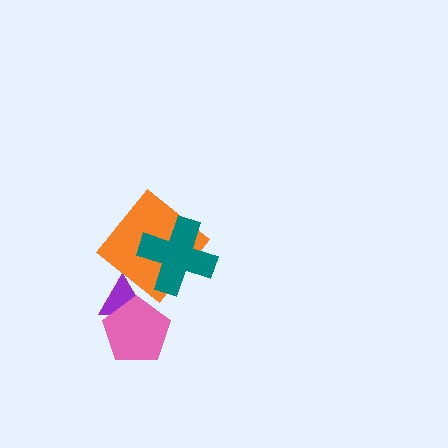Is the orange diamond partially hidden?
Yes, it is partially covered by another shape.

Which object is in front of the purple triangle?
The pink pentagon is in front of the purple triangle.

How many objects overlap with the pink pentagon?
1 object overlaps with the pink pentagon.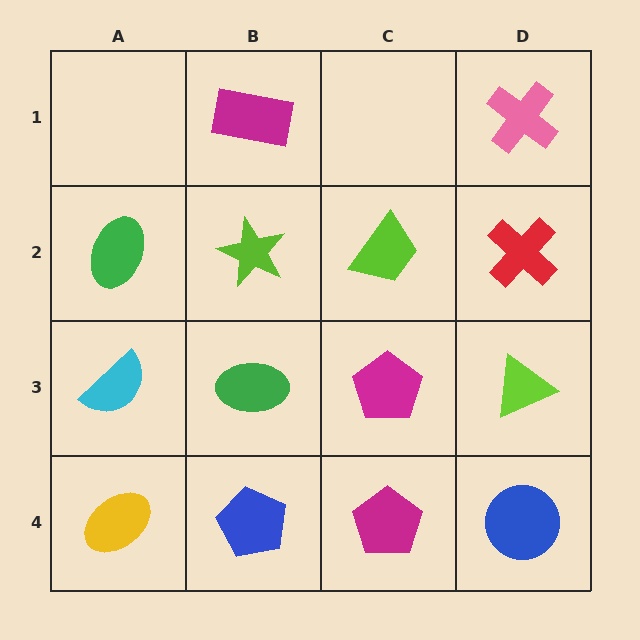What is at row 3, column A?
A cyan semicircle.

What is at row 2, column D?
A red cross.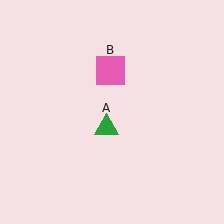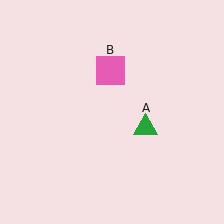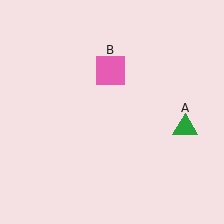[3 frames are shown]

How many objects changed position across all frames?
1 object changed position: green triangle (object A).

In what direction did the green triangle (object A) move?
The green triangle (object A) moved right.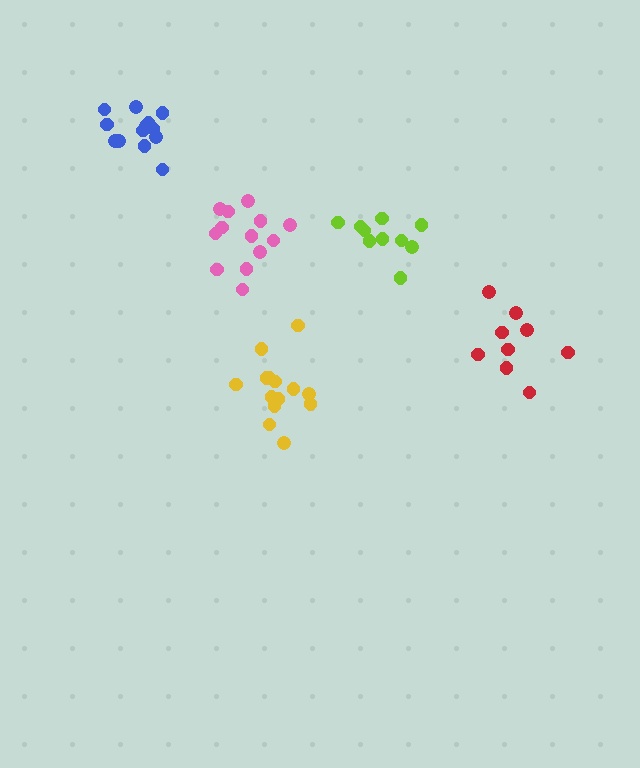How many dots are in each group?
Group 1: 14 dots, Group 2: 13 dots, Group 3: 10 dots, Group 4: 9 dots, Group 5: 13 dots (59 total).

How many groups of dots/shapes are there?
There are 5 groups.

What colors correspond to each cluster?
The clusters are colored: yellow, pink, lime, red, blue.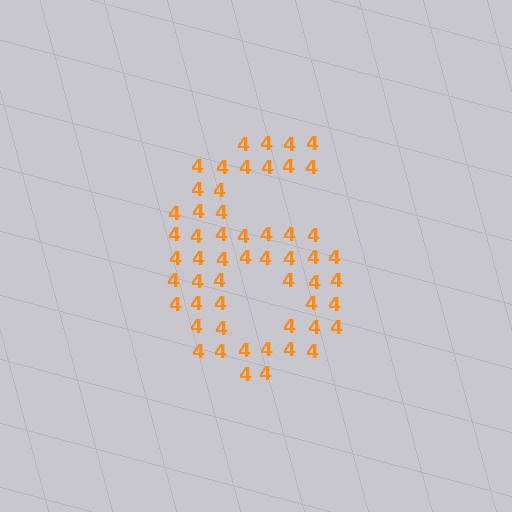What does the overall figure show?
The overall figure shows the digit 6.